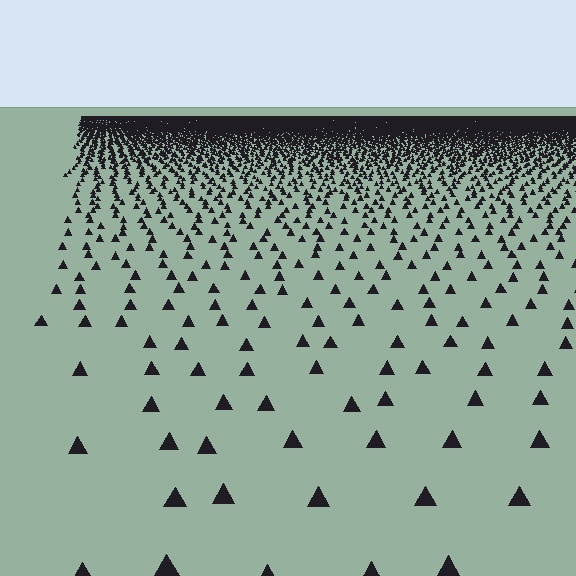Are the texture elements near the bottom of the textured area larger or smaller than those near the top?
Larger. Near the bottom, elements are closer to the viewer and appear at a bigger on-screen size.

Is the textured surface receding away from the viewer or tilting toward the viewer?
The surface is receding away from the viewer. Texture elements get smaller and denser toward the top.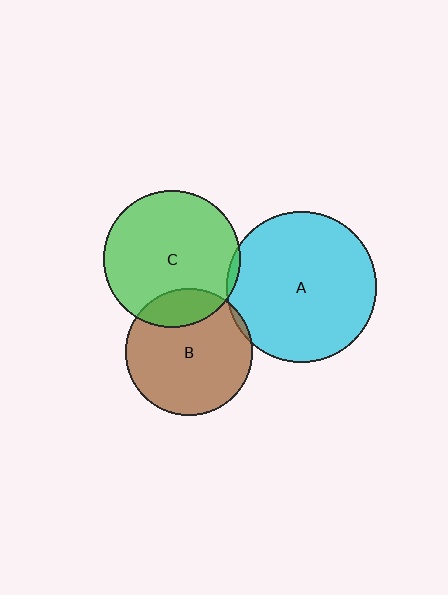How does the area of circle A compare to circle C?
Approximately 1.2 times.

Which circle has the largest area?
Circle A (cyan).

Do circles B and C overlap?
Yes.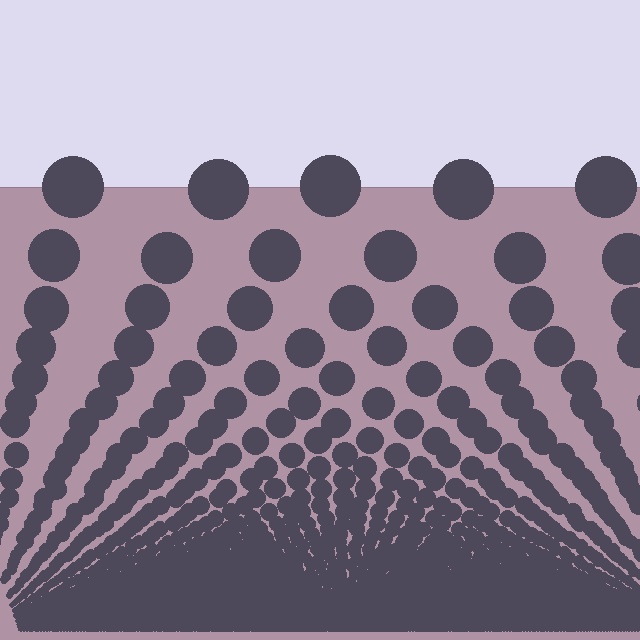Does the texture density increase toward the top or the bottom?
Density increases toward the bottom.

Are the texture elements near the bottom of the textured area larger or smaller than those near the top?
Smaller. The gradient is inverted — elements near the bottom are smaller and denser.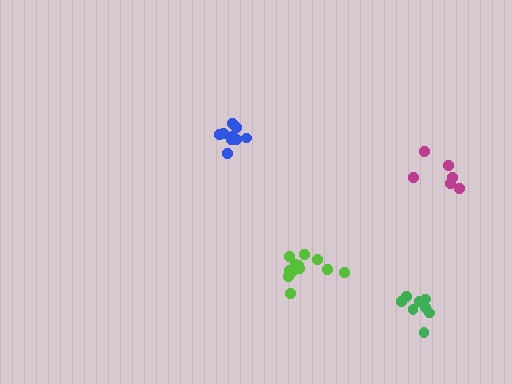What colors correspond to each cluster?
The clusters are colored: green, lime, blue, magenta.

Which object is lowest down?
The green cluster is bottommost.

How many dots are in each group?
Group 1: 8 dots, Group 2: 12 dots, Group 3: 10 dots, Group 4: 6 dots (36 total).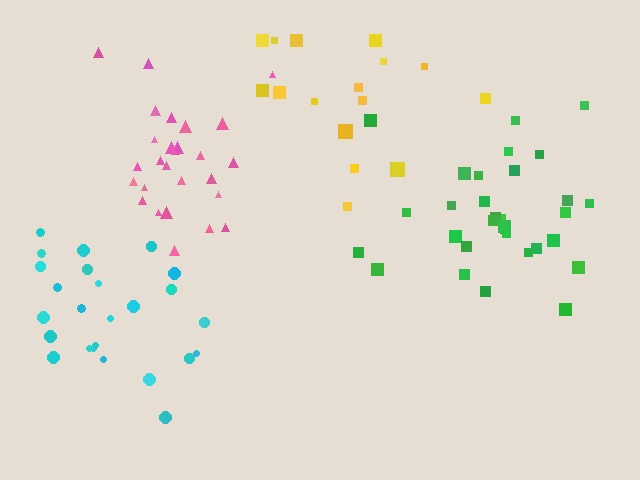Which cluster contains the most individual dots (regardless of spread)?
Green (32).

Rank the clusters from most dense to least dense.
pink, cyan, green, yellow.